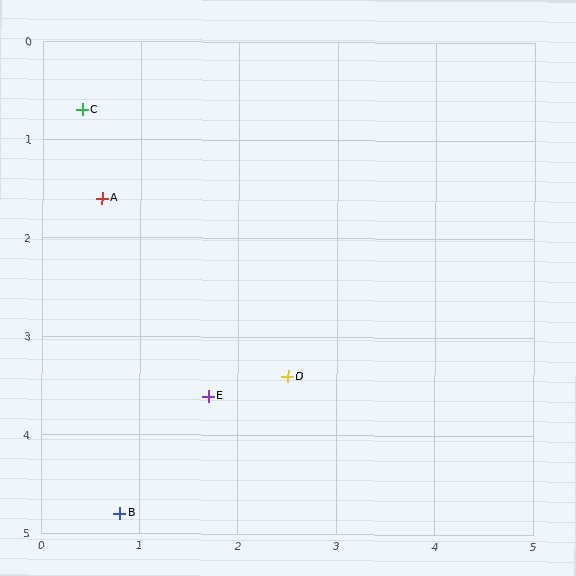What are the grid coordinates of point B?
Point B is at approximately (0.8, 4.8).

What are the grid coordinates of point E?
Point E is at approximately (1.7, 3.6).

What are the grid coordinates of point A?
Point A is at approximately (0.6, 1.6).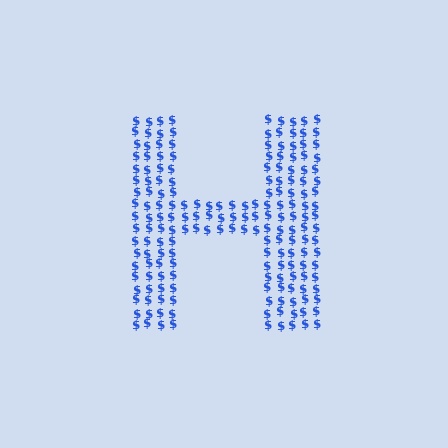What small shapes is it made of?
It is made of small dollar signs.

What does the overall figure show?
The overall figure shows the letter H.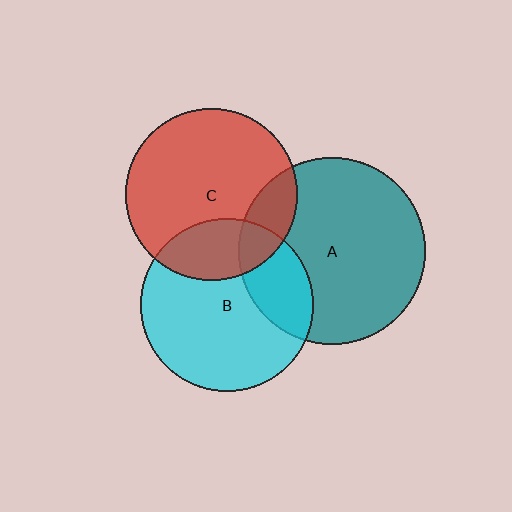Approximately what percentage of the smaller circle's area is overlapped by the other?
Approximately 25%.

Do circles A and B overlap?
Yes.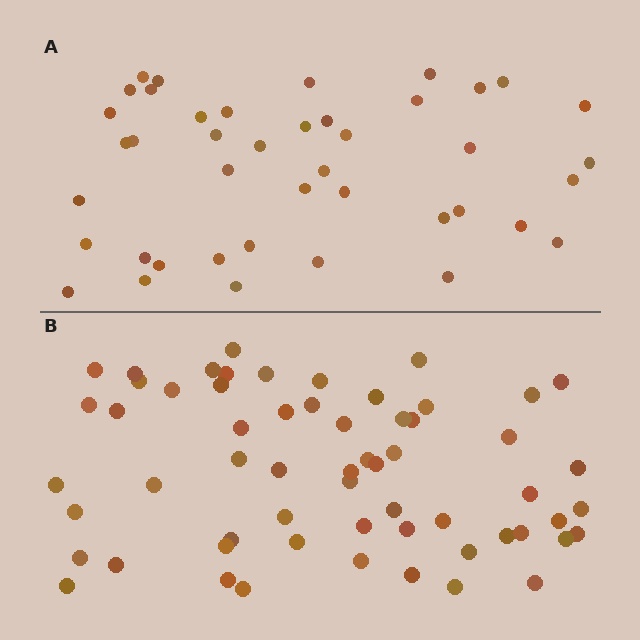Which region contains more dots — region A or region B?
Region B (the bottom region) has more dots.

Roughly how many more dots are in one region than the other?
Region B has approximately 20 more dots than region A.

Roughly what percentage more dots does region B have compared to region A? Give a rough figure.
About 45% more.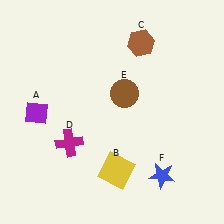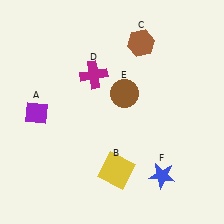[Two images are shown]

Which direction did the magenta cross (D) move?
The magenta cross (D) moved up.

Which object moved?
The magenta cross (D) moved up.